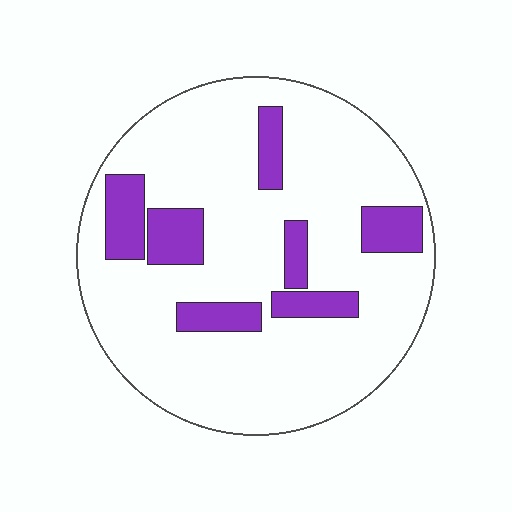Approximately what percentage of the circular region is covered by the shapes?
Approximately 20%.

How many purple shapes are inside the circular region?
7.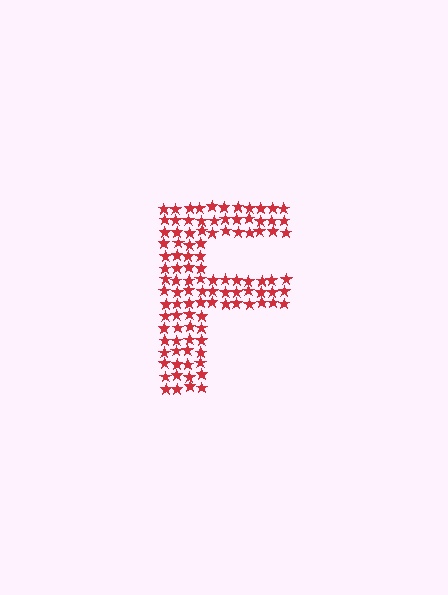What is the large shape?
The large shape is the letter F.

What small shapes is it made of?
It is made of small stars.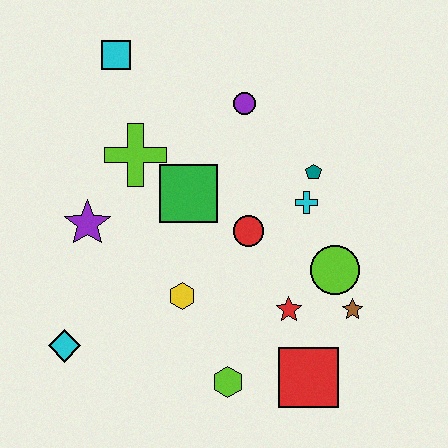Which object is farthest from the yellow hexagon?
The cyan square is farthest from the yellow hexagon.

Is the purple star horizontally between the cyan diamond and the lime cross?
Yes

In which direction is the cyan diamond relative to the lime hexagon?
The cyan diamond is to the left of the lime hexagon.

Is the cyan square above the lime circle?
Yes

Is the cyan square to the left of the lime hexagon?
Yes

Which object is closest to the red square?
The red star is closest to the red square.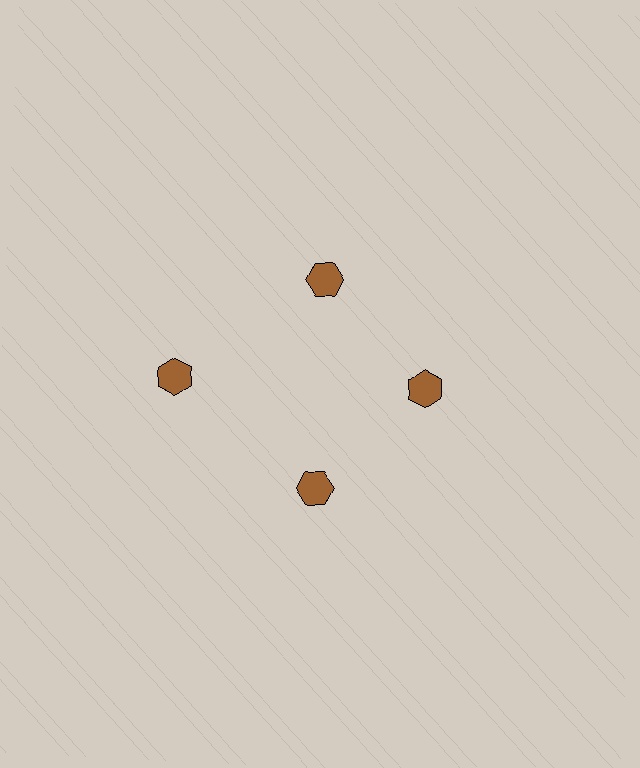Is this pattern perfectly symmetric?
No. The 4 brown hexagons are arranged in a ring, but one element near the 9 o'clock position is pushed outward from the center, breaking the 4-fold rotational symmetry.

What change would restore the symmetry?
The symmetry would be restored by moving it inward, back onto the ring so that all 4 hexagons sit at equal angles and equal distance from the center.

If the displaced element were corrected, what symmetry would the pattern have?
It would have 4-fold rotational symmetry — the pattern would map onto itself every 90 degrees.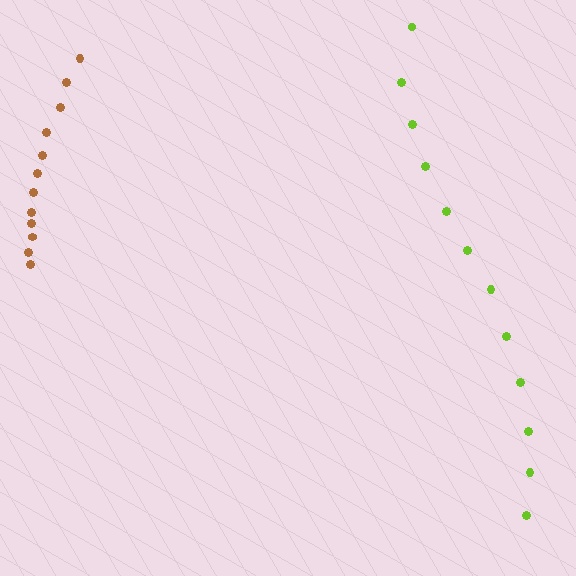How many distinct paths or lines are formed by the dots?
There are 2 distinct paths.